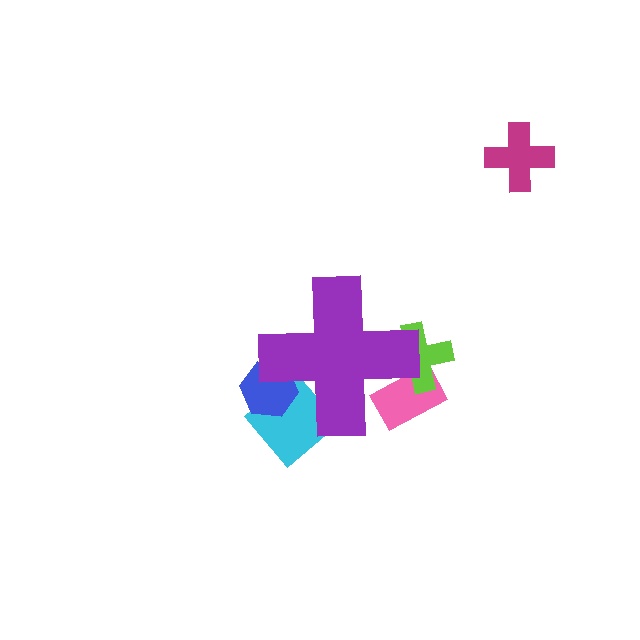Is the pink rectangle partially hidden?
Yes, the pink rectangle is partially hidden behind the purple cross.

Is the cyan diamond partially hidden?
Yes, the cyan diamond is partially hidden behind the purple cross.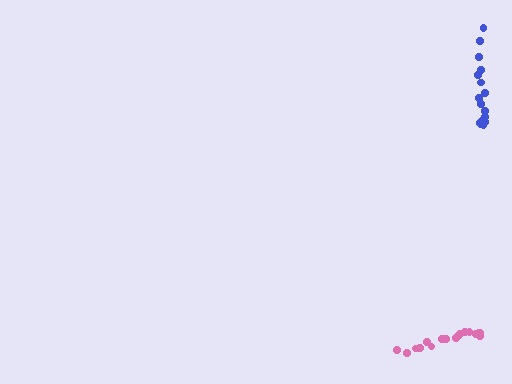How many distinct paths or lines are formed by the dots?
There are 2 distinct paths.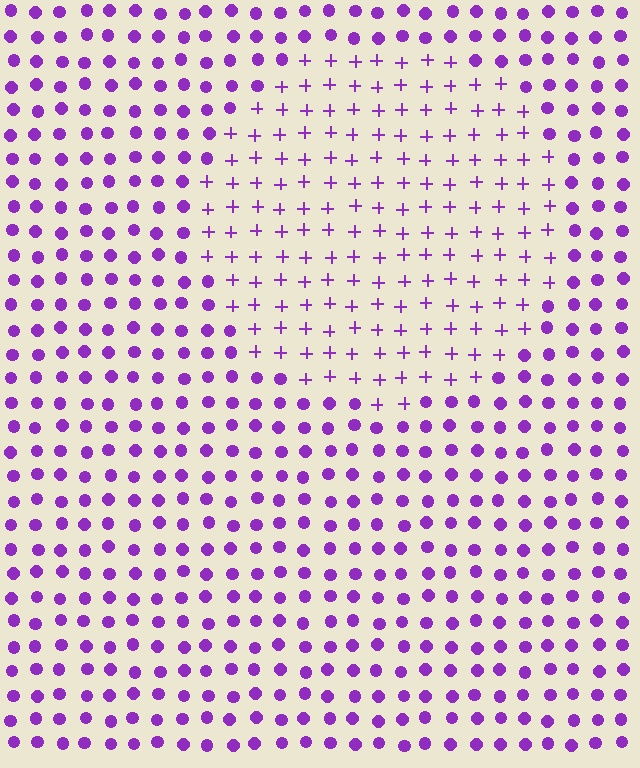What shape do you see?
I see a circle.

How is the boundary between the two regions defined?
The boundary is defined by a change in element shape: plus signs inside vs. circles outside. All elements share the same color and spacing.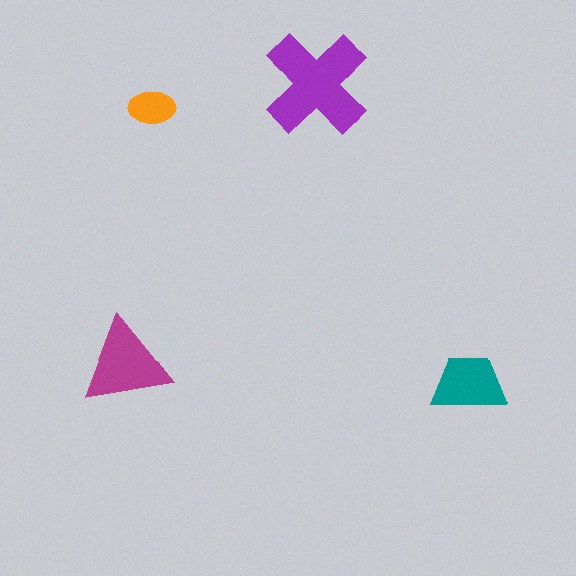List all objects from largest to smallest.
The purple cross, the magenta triangle, the teal trapezoid, the orange ellipse.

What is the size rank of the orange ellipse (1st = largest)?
4th.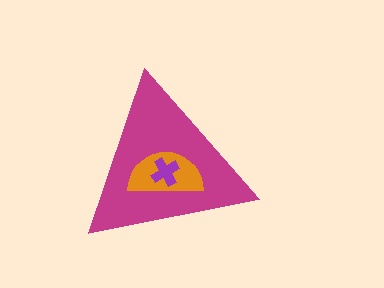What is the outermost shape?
The magenta triangle.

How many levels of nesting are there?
3.